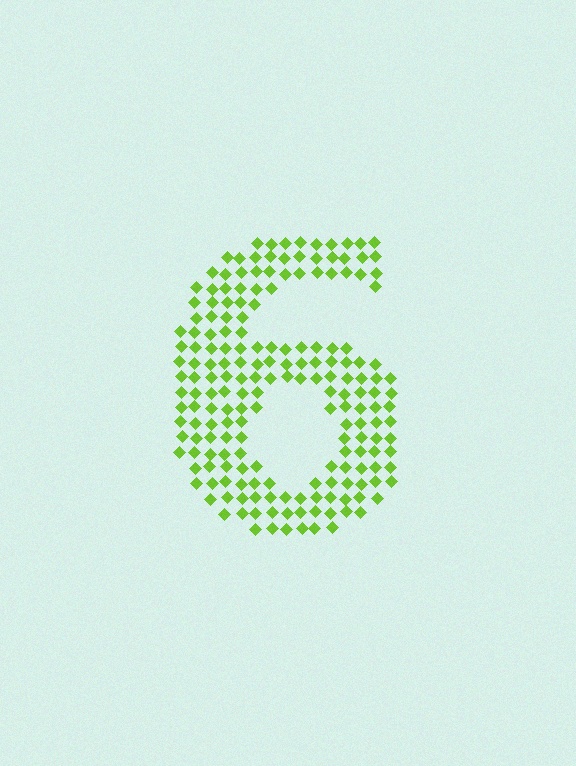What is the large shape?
The large shape is the digit 6.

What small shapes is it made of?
It is made of small diamonds.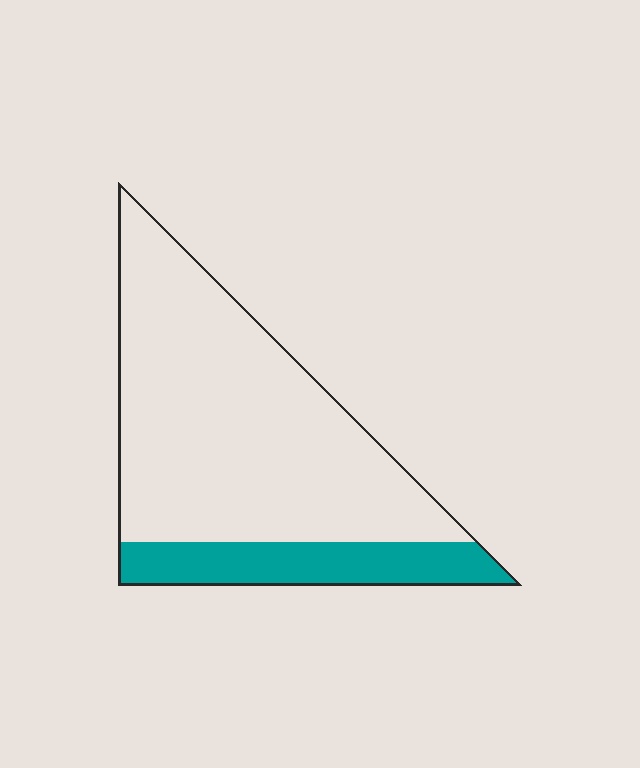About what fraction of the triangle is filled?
About one fifth (1/5).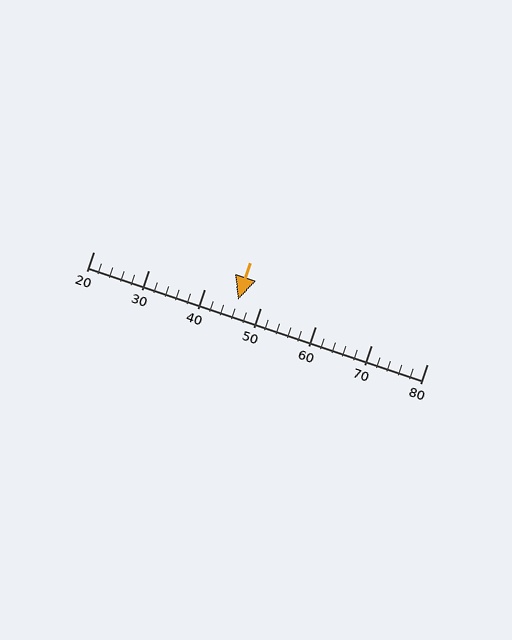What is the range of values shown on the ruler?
The ruler shows values from 20 to 80.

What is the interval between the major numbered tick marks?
The major tick marks are spaced 10 units apart.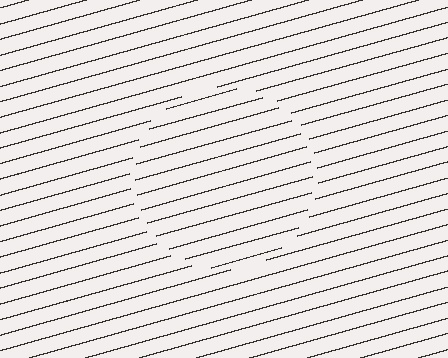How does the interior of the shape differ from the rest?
The interior of the shape contains the same grating, shifted by half a period — the contour is defined by the phase discontinuity where line-ends from the inner and outer gratings abut.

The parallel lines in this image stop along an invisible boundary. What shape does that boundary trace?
An illusory circle. The interior of the shape contains the same grating, shifted by half a period — the contour is defined by the phase discontinuity where line-ends from the inner and outer gratings abut.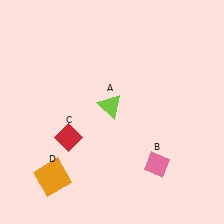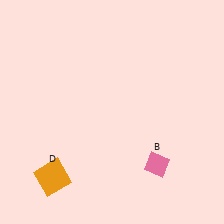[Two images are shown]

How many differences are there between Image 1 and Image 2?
There are 2 differences between the two images.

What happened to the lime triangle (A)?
The lime triangle (A) was removed in Image 2. It was in the top-left area of Image 1.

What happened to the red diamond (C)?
The red diamond (C) was removed in Image 2. It was in the bottom-left area of Image 1.